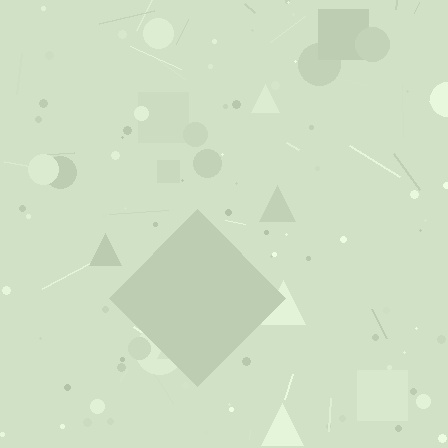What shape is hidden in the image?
A diamond is hidden in the image.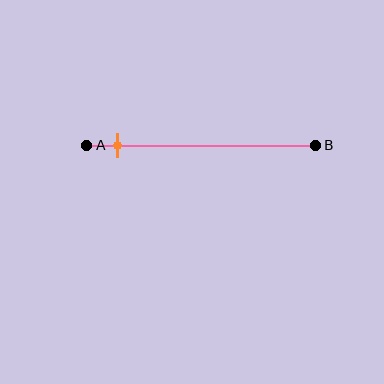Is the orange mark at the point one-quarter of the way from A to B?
No, the mark is at about 15% from A, not at the 25% one-quarter point.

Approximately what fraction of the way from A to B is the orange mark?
The orange mark is approximately 15% of the way from A to B.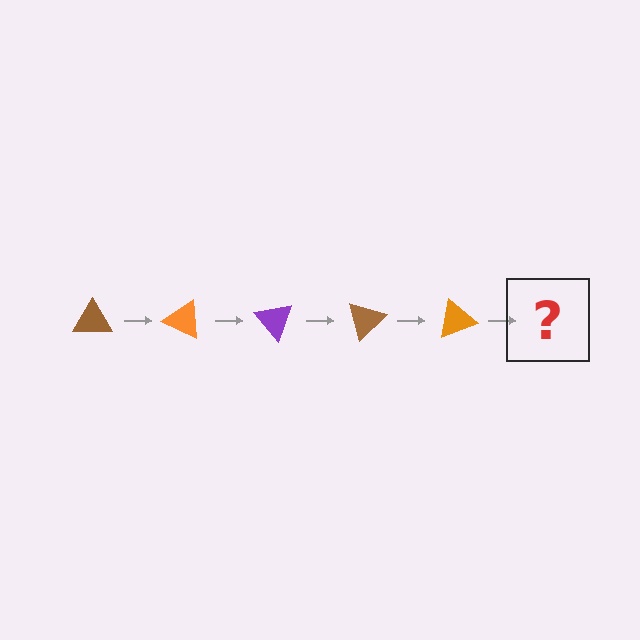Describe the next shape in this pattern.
It should be a purple triangle, rotated 125 degrees from the start.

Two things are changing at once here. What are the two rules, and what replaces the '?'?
The two rules are that it rotates 25 degrees each step and the color cycles through brown, orange, and purple. The '?' should be a purple triangle, rotated 125 degrees from the start.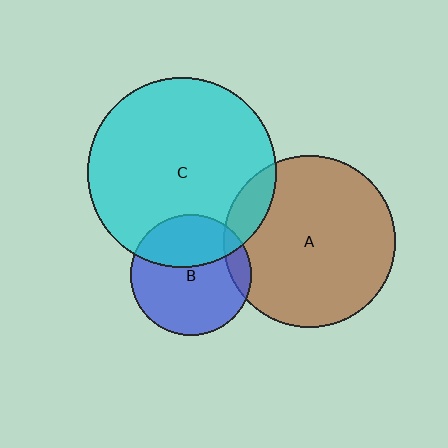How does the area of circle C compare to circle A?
Approximately 1.2 times.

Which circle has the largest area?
Circle C (cyan).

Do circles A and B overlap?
Yes.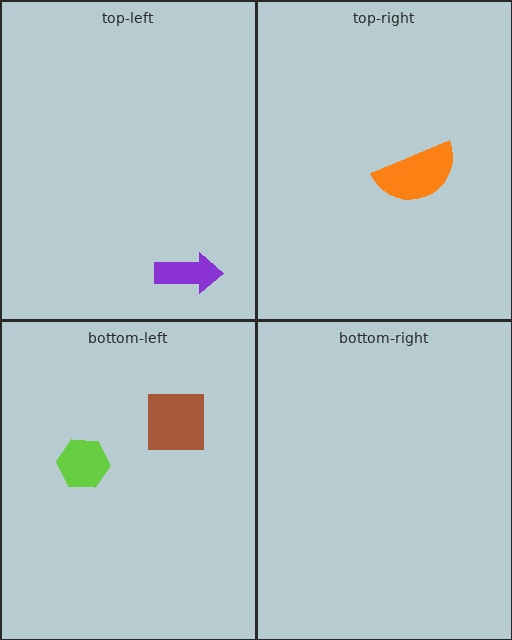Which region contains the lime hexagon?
The bottom-left region.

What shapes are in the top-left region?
The purple arrow.